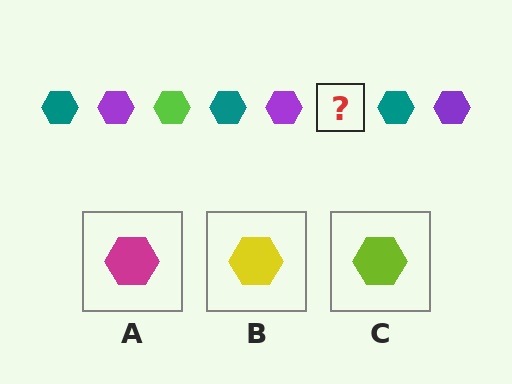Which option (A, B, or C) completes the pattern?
C.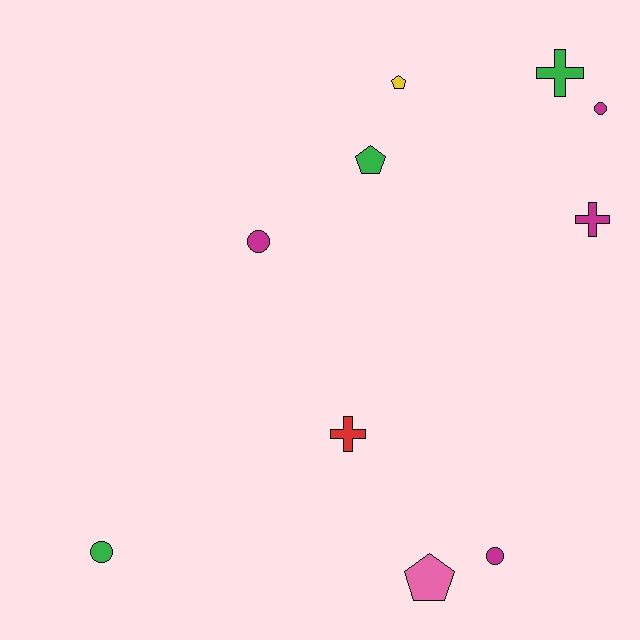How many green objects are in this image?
There are 3 green objects.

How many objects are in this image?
There are 10 objects.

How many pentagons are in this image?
There are 3 pentagons.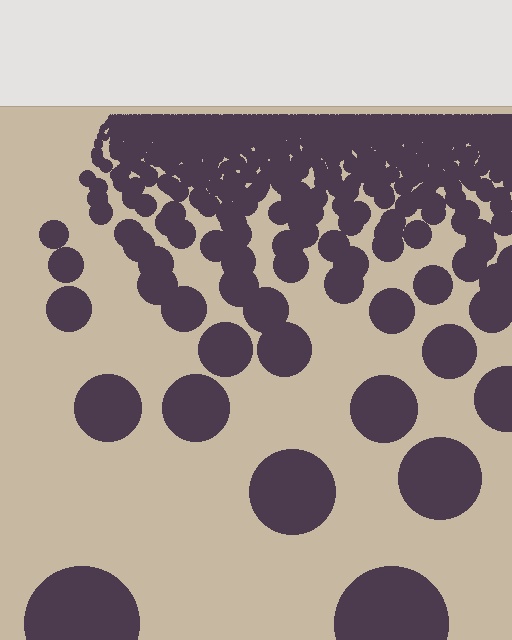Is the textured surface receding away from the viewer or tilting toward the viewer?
The surface is receding away from the viewer. Texture elements get smaller and denser toward the top.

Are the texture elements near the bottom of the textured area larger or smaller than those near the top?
Larger. Near the bottom, elements are closer to the viewer and appear at a bigger on-screen size.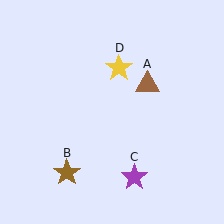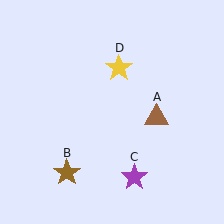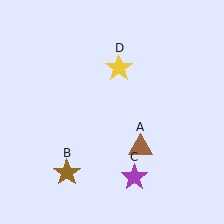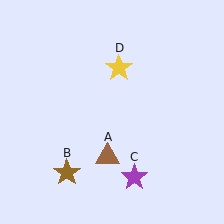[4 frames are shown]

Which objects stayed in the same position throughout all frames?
Brown star (object B) and purple star (object C) and yellow star (object D) remained stationary.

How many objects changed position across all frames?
1 object changed position: brown triangle (object A).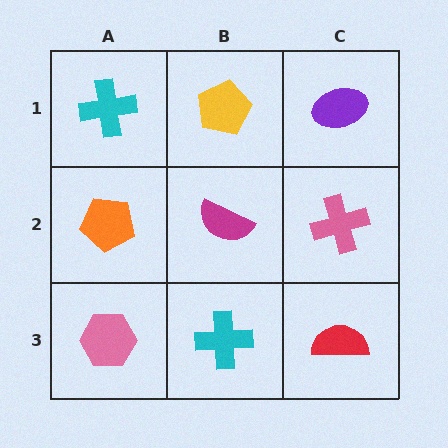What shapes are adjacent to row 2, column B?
A yellow pentagon (row 1, column B), a cyan cross (row 3, column B), an orange pentagon (row 2, column A), a pink cross (row 2, column C).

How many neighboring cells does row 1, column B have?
3.